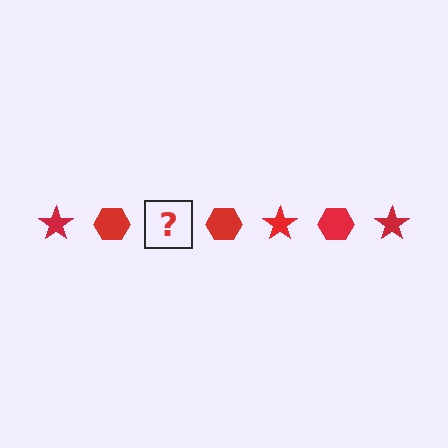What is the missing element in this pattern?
The missing element is a red star.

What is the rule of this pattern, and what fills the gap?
The rule is that the pattern cycles through star, hexagon shapes in red. The gap should be filled with a red star.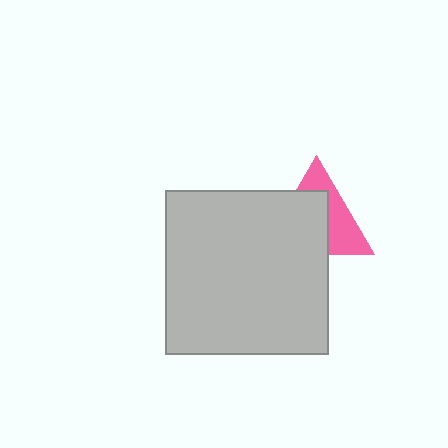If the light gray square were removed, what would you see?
You would see the complete pink triangle.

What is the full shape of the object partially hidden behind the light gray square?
The partially hidden object is a pink triangle.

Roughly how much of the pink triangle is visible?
A small part of it is visible (roughly 42%).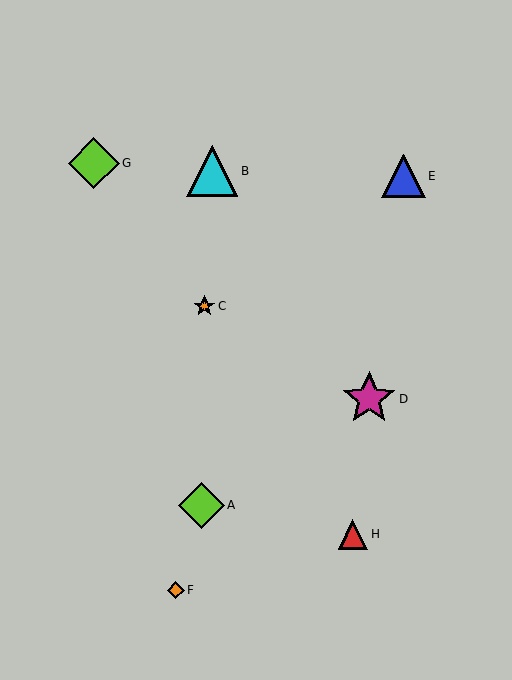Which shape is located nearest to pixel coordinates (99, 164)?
The lime diamond (labeled G) at (94, 163) is nearest to that location.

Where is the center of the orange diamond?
The center of the orange diamond is at (176, 590).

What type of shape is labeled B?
Shape B is a cyan triangle.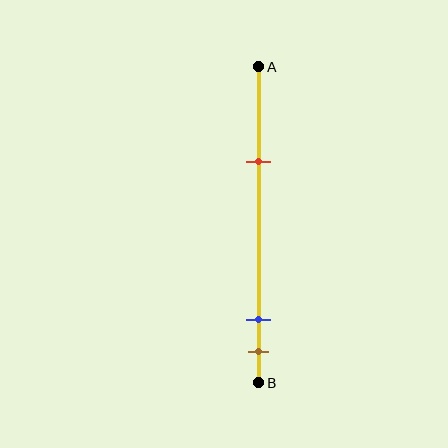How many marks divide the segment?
There are 3 marks dividing the segment.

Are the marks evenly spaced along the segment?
No, the marks are not evenly spaced.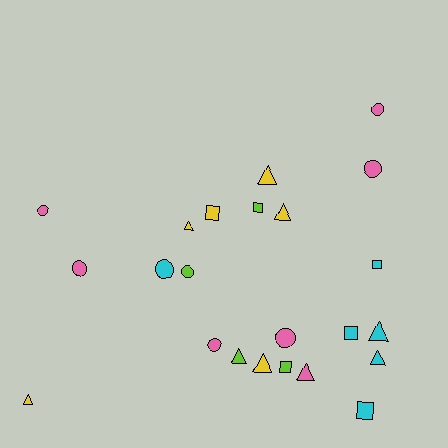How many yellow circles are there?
There are no yellow circles.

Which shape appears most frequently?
Triangle, with 9 objects.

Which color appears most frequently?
Pink, with 7 objects.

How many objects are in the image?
There are 23 objects.